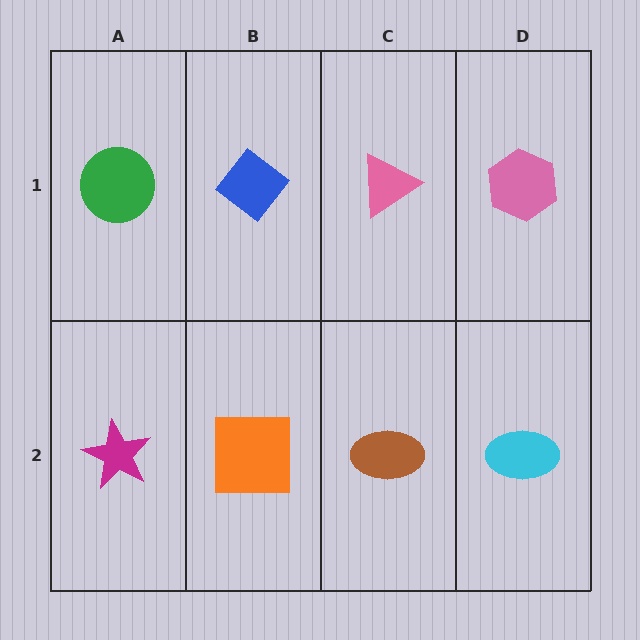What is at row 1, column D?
A pink hexagon.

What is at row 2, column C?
A brown ellipse.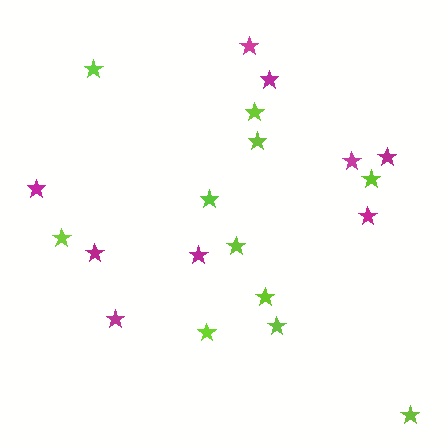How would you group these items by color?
There are 2 groups: one group of magenta stars (9) and one group of lime stars (11).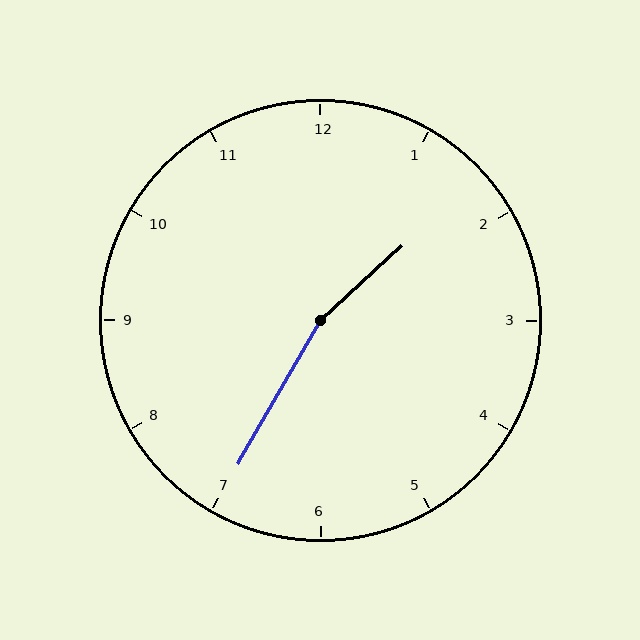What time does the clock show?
1:35.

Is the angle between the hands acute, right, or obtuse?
It is obtuse.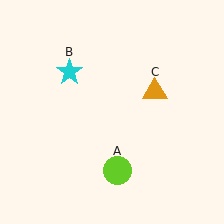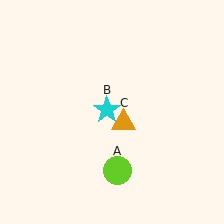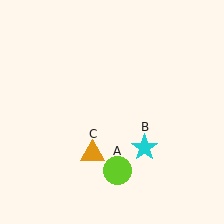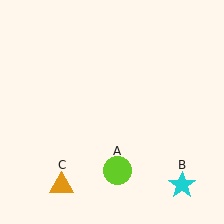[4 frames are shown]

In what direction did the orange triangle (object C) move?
The orange triangle (object C) moved down and to the left.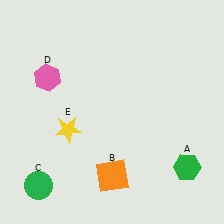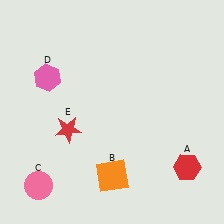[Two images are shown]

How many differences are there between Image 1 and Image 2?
There are 3 differences between the two images.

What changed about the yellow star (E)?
In Image 1, E is yellow. In Image 2, it changed to red.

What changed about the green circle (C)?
In Image 1, C is green. In Image 2, it changed to pink.